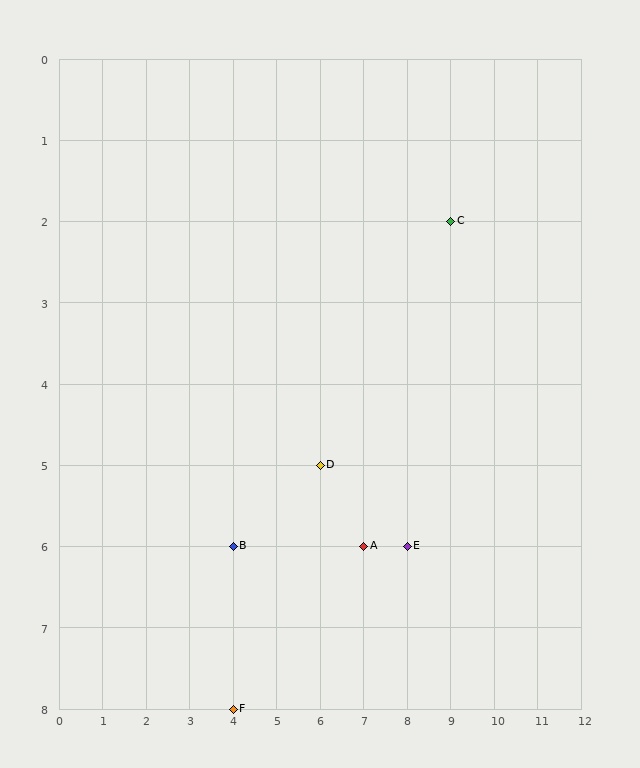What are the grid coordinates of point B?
Point B is at grid coordinates (4, 6).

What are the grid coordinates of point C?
Point C is at grid coordinates (9, 2).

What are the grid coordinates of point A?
Point A is at grid coordinates (7, 6).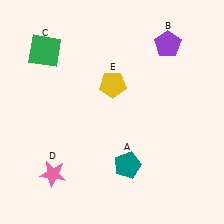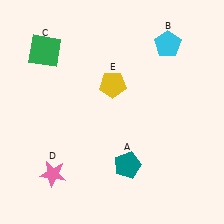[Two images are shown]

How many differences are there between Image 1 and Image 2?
There is 1 difference between the two images.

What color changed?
The pentagon (B) changed from purple in Image 1 to cyan in Image 2.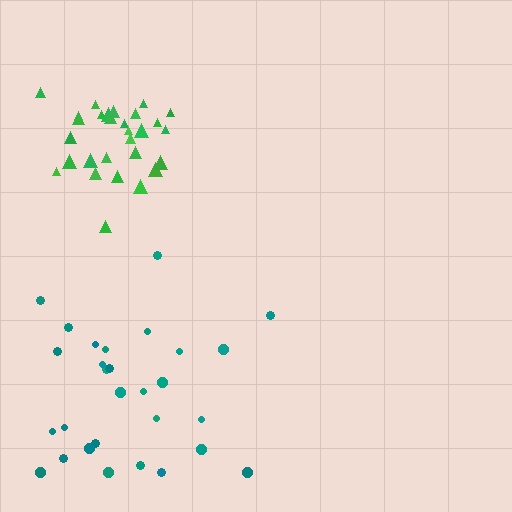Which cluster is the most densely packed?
Green.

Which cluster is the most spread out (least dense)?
Teal.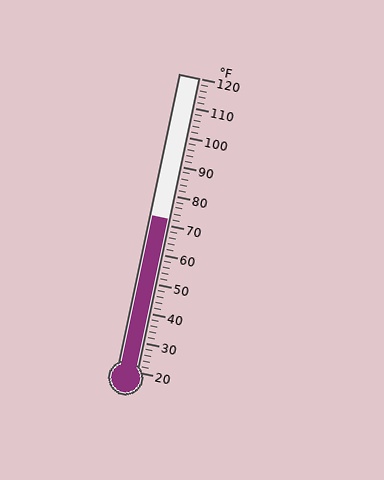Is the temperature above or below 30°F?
The temperature is above 30°F.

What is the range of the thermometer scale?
The thermometer scale ranges from 20°F to 120°F.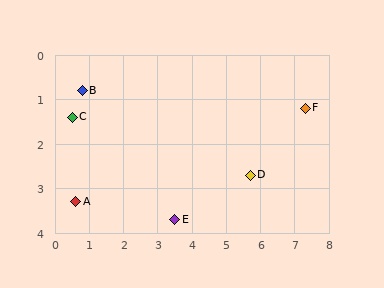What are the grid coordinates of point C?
Point C is at approximately (0.5, 1.4).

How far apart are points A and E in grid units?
Points A and E are about 2.9 grid units apart.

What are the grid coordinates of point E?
Point E is at approximately (3.5, 3.7).